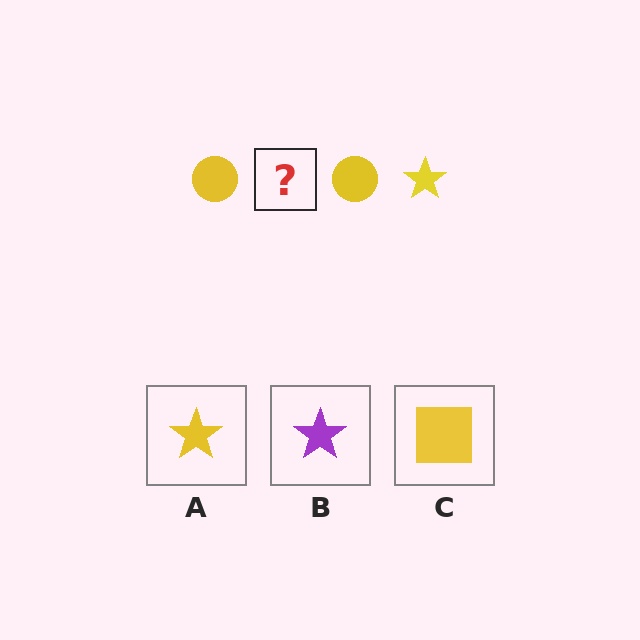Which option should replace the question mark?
Option A.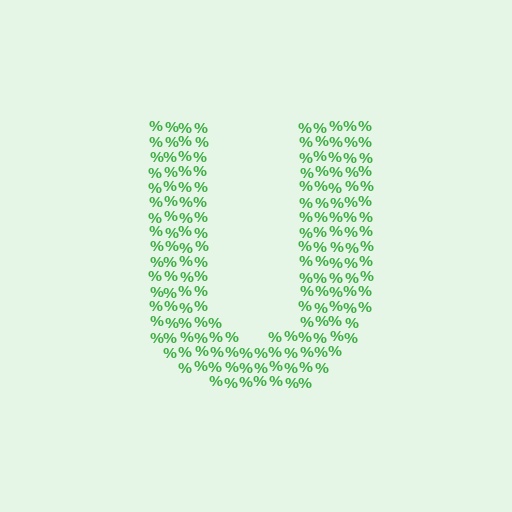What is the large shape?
The large shape is the letter U.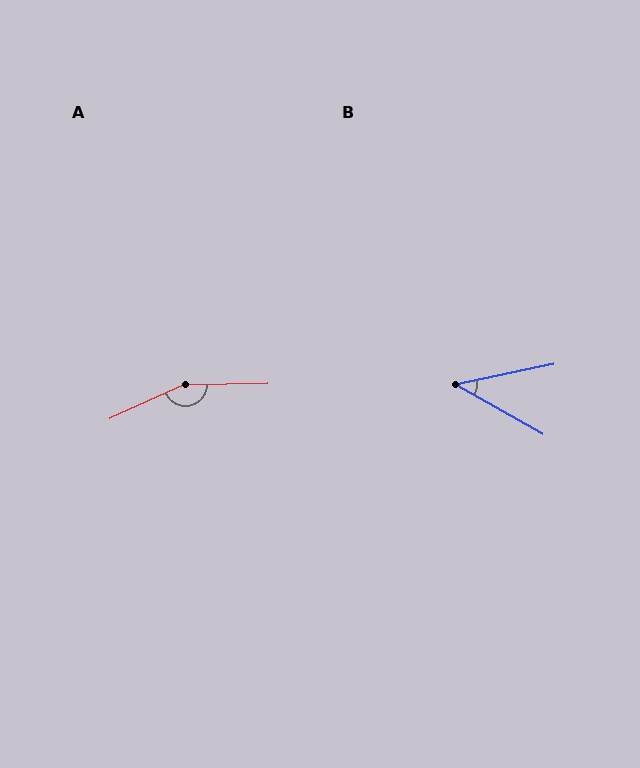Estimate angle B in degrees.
Approximately 41 degrees.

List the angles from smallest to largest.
B (41°), A (156°).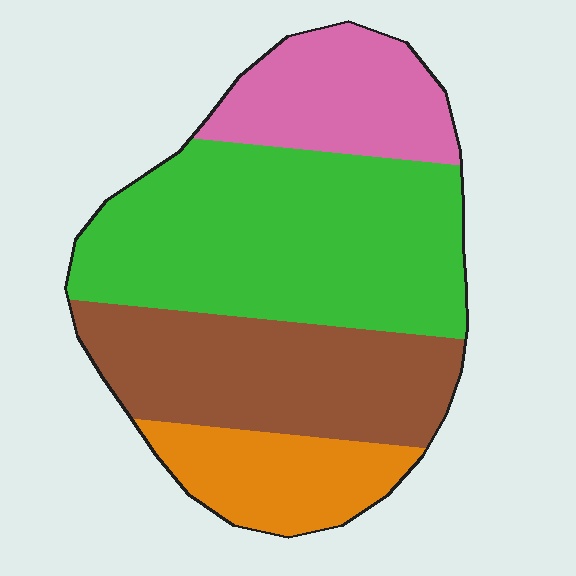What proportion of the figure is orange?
Orange covers 14% of the figure.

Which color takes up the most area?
Green, at roughly 40%.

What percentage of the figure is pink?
Pink covers about 15% of the figure.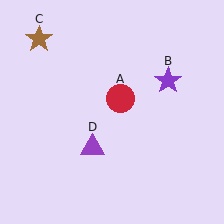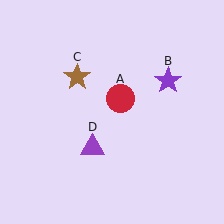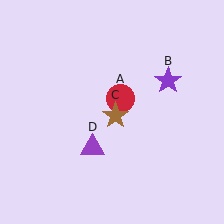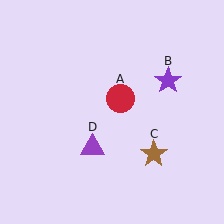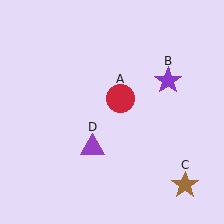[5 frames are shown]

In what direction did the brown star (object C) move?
The brown star (object C) moved down and to the right.